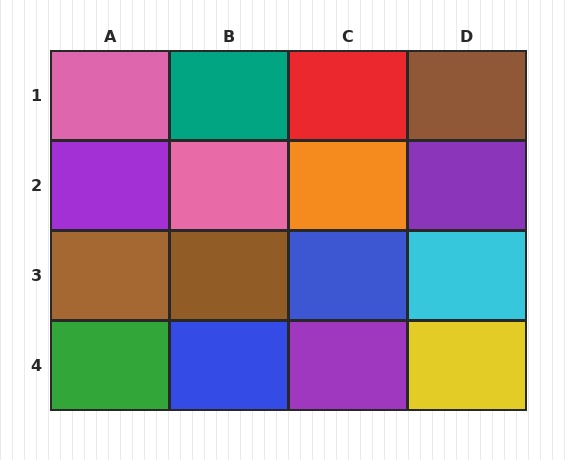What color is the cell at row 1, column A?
Pink.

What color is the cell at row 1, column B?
Teal.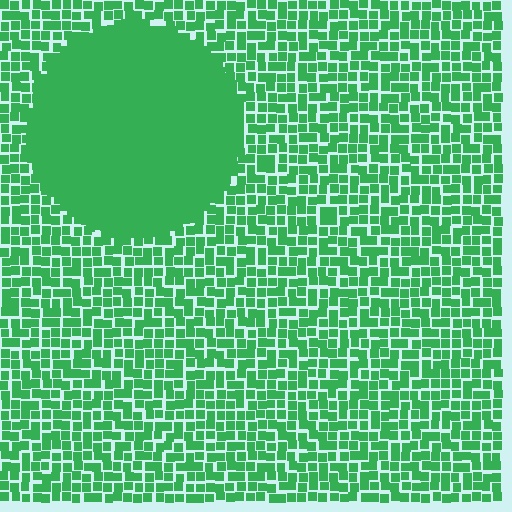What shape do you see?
I see a circle.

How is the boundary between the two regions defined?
The boundary is defined by a change in element density (approximately 2.3x ratio). All elements are the same color, size, and shape.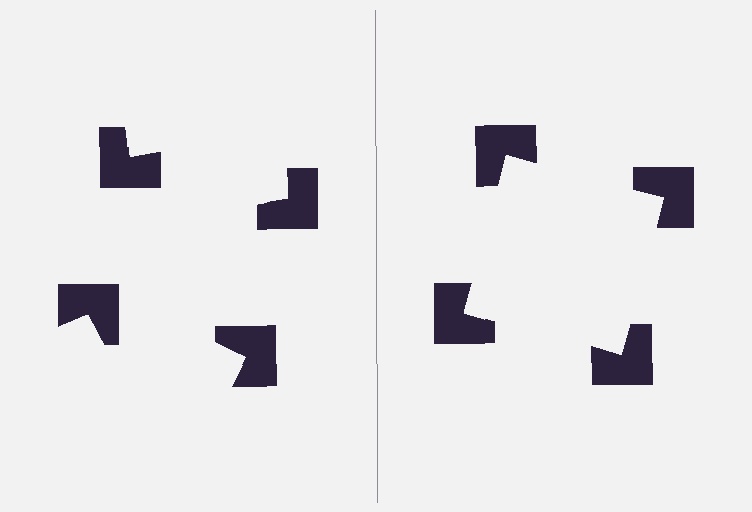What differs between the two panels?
The notched squares are positioned identically on both sides; only the wedge orientations differ. On the right they align to a square; on the left they are misaligned.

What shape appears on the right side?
An illusory square.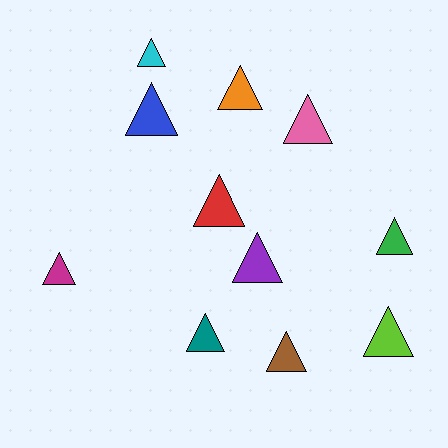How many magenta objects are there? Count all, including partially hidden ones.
There is 1 magenta object.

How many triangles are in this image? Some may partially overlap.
There are 11 triangles.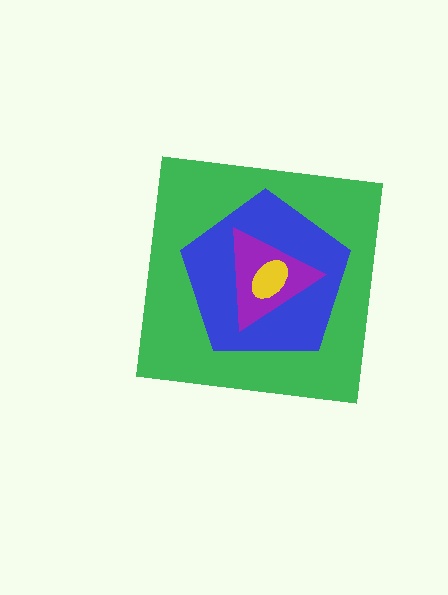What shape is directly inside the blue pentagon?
The purple triangle.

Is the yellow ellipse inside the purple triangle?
Yes.